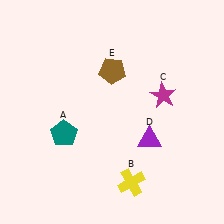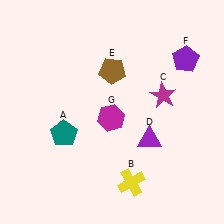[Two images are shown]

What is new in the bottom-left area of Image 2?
A magenta hexagon (G) was added in the bottom-left area of Image 2.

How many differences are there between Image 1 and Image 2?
There are 2 differences between the two images.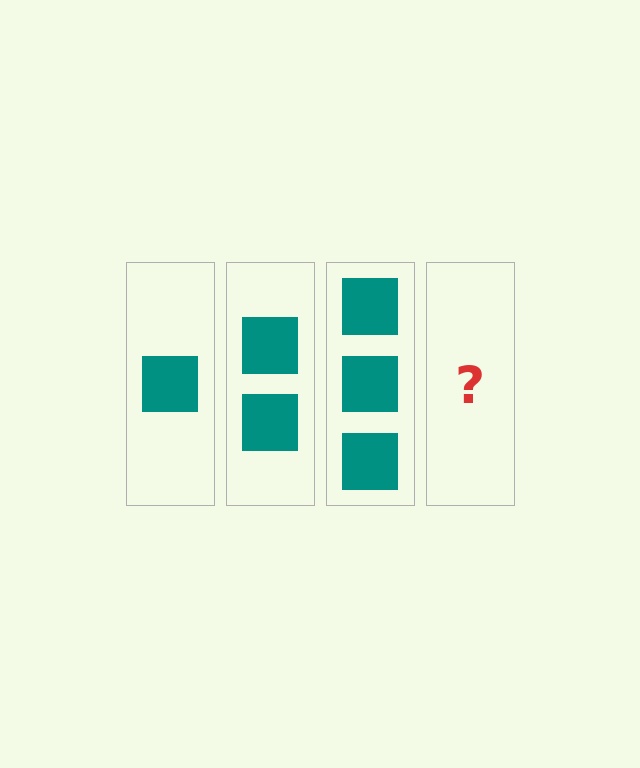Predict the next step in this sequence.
The next step is 4 squares.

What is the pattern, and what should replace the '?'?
The pattern is that each step adds one more square. The '?' should be 4 squares.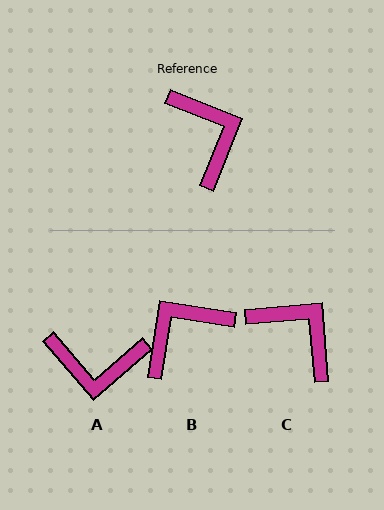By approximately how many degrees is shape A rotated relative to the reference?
Approximately 117 degrees clockwise.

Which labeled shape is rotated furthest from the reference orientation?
A, about 117 degrees away.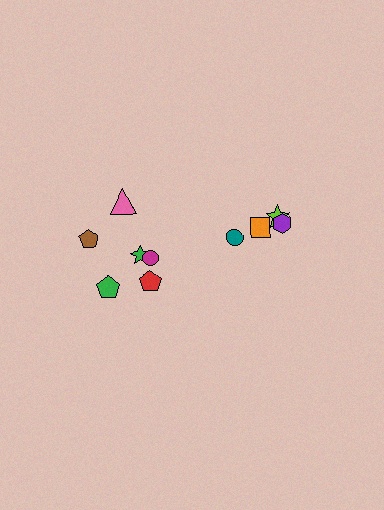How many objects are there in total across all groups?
There are 10 objects.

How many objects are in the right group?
There are 4 objects.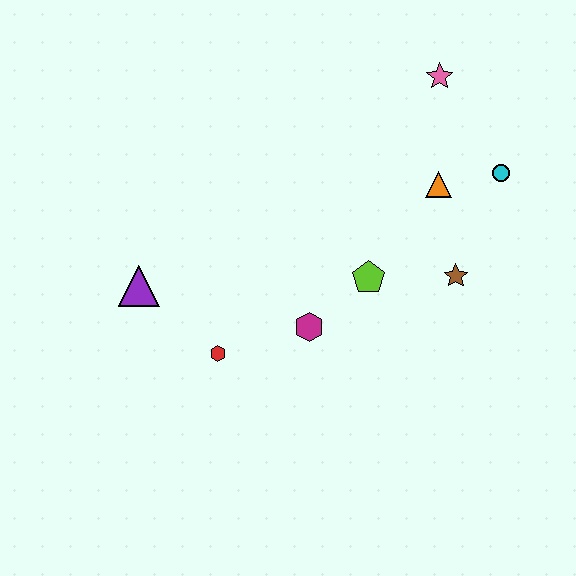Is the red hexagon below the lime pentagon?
Yes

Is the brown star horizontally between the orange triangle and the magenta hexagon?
No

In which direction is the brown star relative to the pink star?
The brown star is below the pink star.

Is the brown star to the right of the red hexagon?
Yes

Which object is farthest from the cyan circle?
The purple triangle is farthest from the cyan circle.